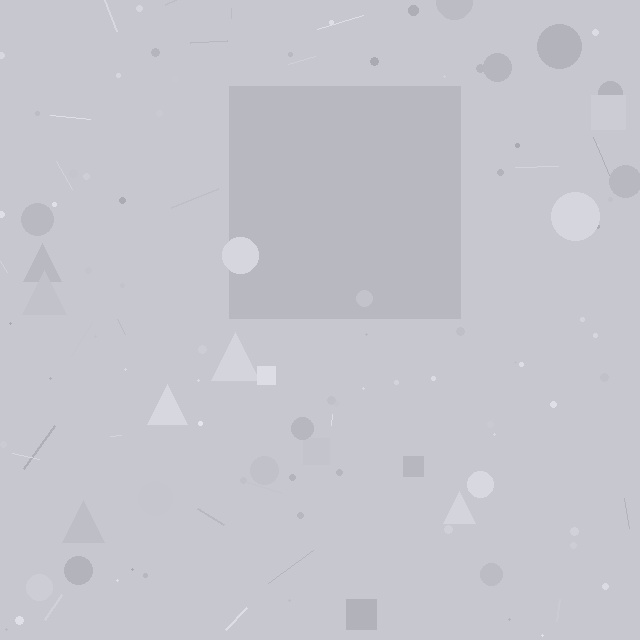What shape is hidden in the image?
A square is hidden in the image.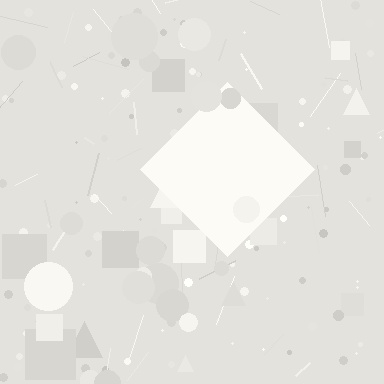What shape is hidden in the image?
A diamond is hidden in the image.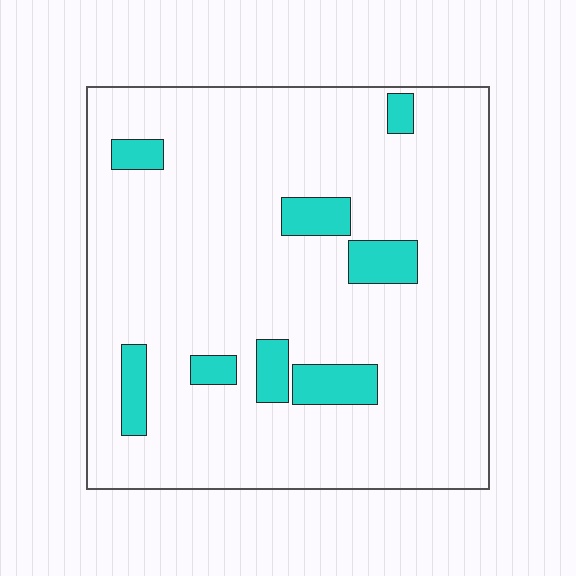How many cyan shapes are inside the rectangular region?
8.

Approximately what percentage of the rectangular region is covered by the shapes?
Approximately 10%.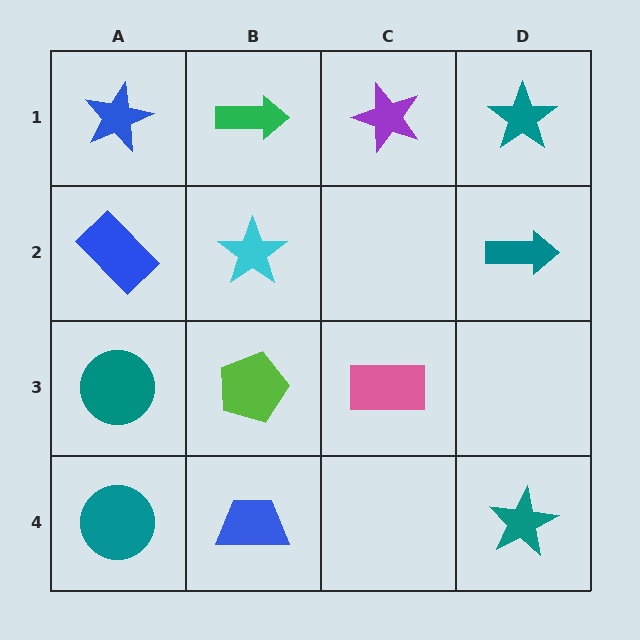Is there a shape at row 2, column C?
No, that cell is empty.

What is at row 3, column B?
A lime pentagon.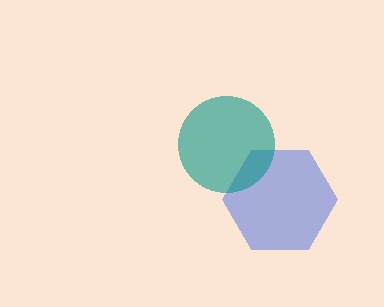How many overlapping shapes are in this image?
There are 2 overlapping shapes in the image.